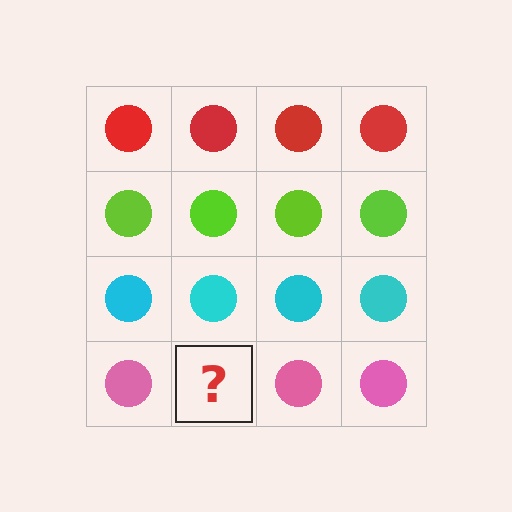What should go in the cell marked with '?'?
The missing cell should contain a pink circle.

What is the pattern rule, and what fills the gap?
The rule is that each row has a consistent color. The gap should be filled with a pink circle.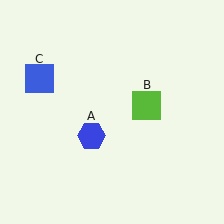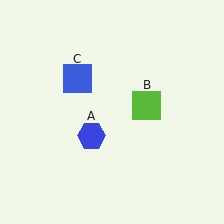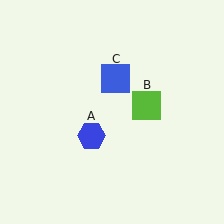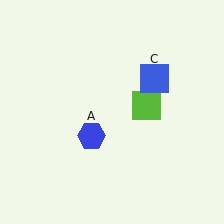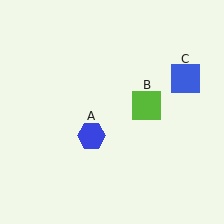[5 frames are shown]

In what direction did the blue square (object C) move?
The blue square (object C) moved right.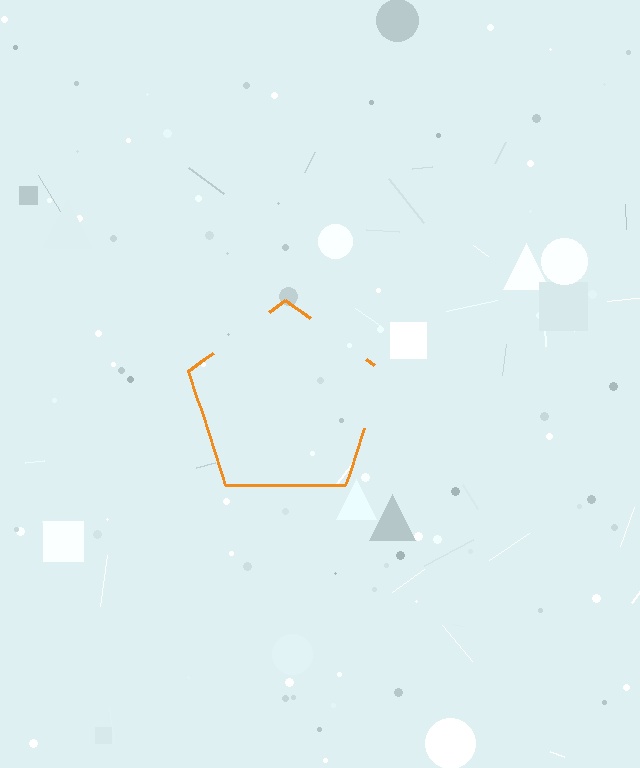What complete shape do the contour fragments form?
The contour fragments form a pentagon.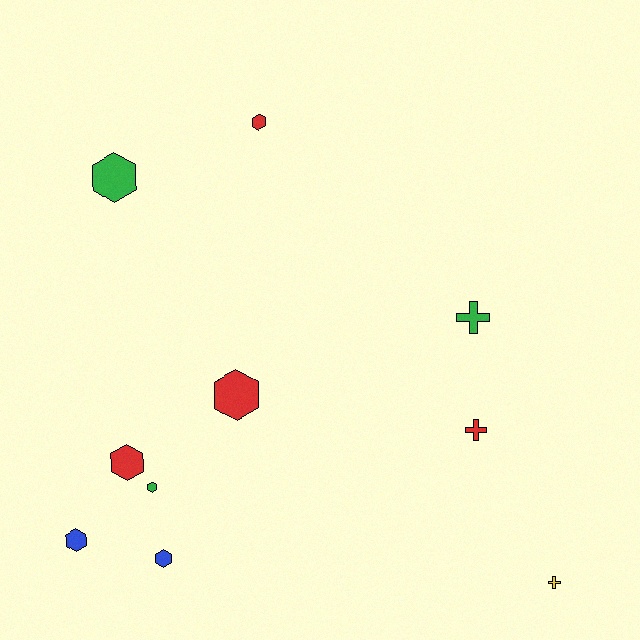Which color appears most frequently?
Red, with 4 objects.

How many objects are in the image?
There are 10 objects.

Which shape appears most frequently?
Hexagon, with 7 objects.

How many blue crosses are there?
There are no blue crosses.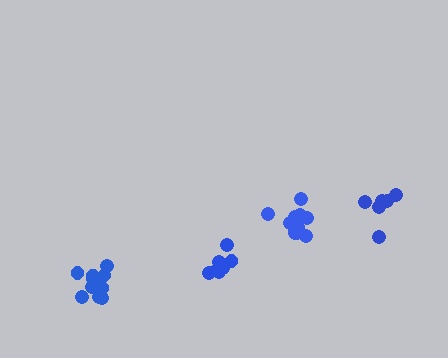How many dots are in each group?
Group 1: 11 dots, Group 2: 6 dots, Group 3: 7 dots, Group 4: 11 dots (35 total).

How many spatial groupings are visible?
There are 4 spatial groupings.